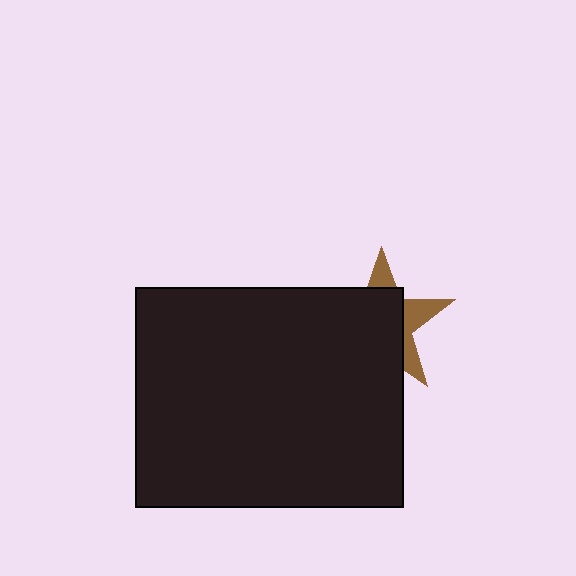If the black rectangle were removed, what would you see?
You would see the complete brown star.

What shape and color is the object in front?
The object in front is a black rectangle.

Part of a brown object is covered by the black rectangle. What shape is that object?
It is a star.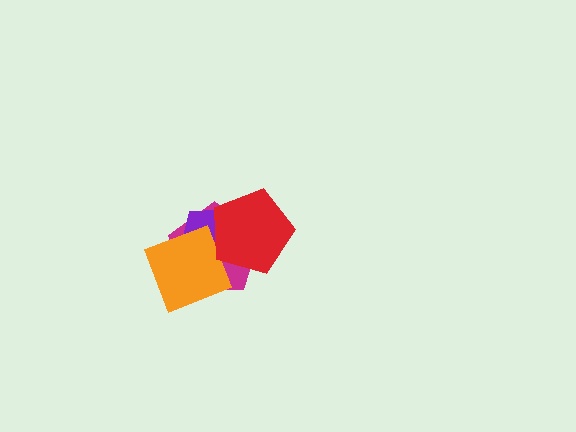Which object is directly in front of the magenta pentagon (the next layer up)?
The purple pentagon is directly in front of the magenta pentagon.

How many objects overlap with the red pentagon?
2 objects overlap with the red pentagon.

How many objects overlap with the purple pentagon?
3 objects overlap with the purple pentagon.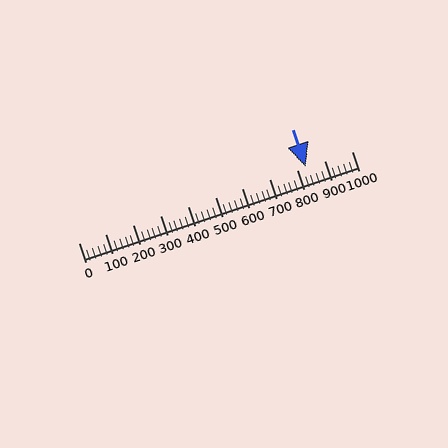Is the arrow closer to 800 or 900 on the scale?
The arrow is closer to 800.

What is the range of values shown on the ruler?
The ruler shows values from 0 to 1000.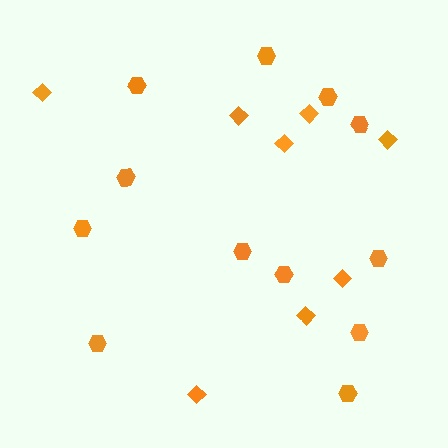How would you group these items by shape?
There are 2 groups: one group of hexagons (12) and one group of diamonds (8).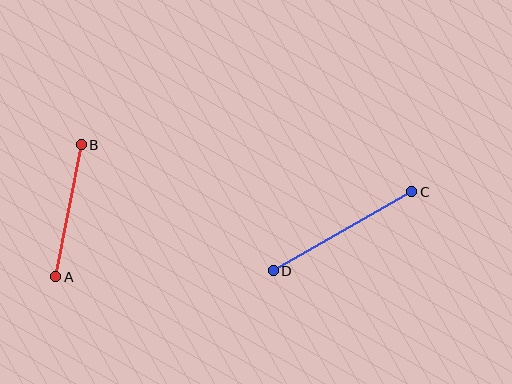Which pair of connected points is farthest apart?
Points C and D are farthest apart.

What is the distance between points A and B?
The distance is approximately 135 pixels.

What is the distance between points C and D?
The distance is approximately 159 pixels.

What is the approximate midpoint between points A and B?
The midpoint is at approximately (68, 211) pixels.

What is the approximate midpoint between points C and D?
The midpoint is at approximately (343, 231) pixels.